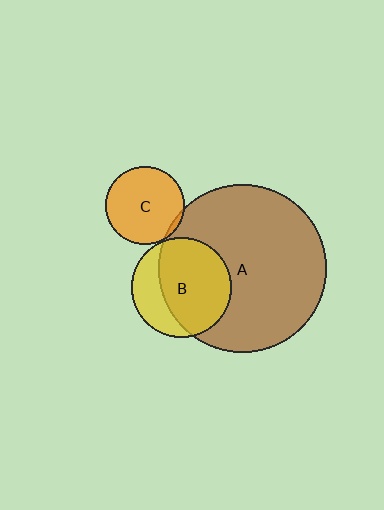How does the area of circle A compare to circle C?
Approximately 4.6 times.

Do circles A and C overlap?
Yes.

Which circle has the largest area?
Circle A (brown).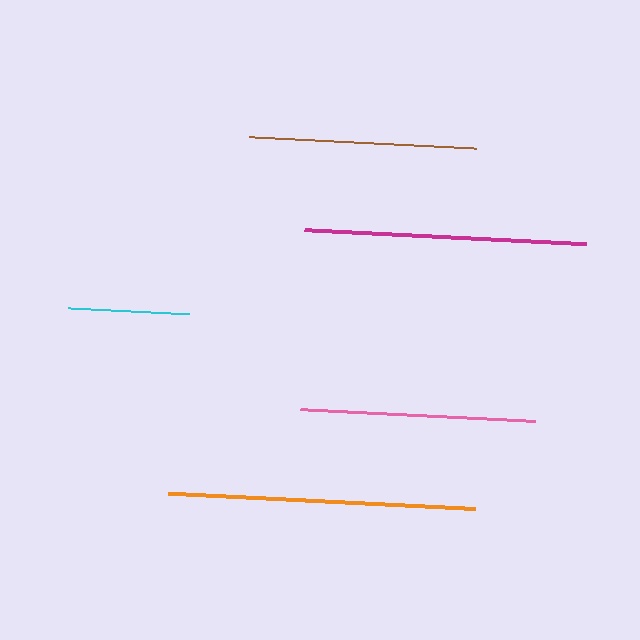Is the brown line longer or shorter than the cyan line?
The brown line is longer than the cyan line.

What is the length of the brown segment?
The brown segment is approximately 227 pixels long.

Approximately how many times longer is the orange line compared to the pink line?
The orange line is approximately 1.3 times the length of the pink line.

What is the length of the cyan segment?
The cyan segment is approximately 121 pixels long.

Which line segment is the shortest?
The cyan line is the shortest at approximately 121 pixels.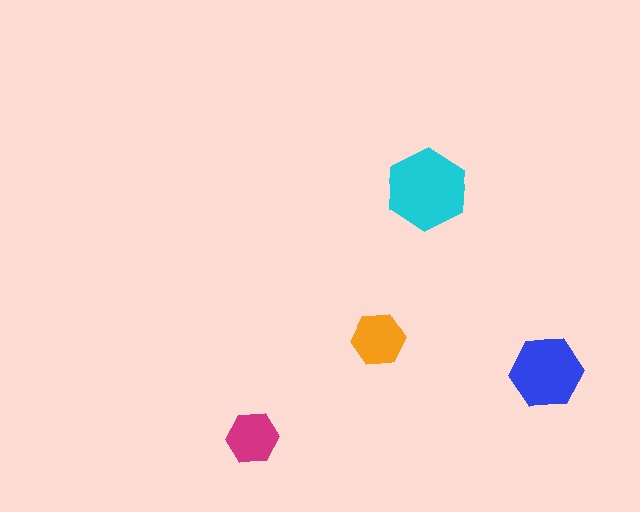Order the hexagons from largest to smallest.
the cyan one, the blue one, the orange one, the magenta one.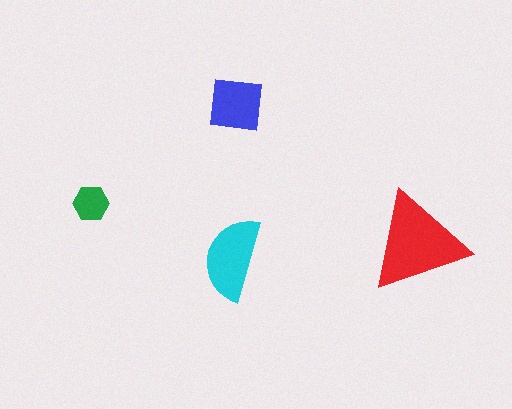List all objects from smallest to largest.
The green hexagon, the blue square, the cyan semicircle, the red triangle.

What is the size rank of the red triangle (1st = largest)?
1st.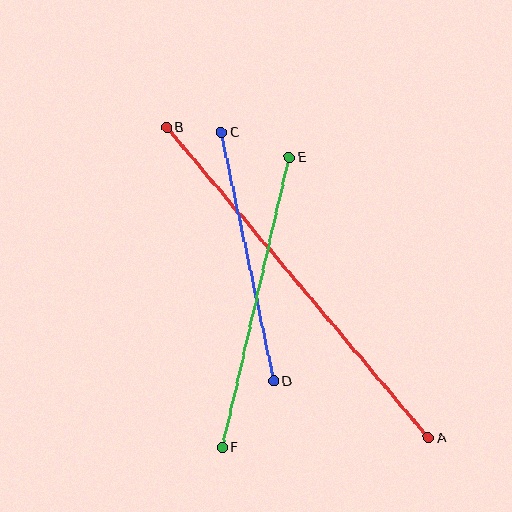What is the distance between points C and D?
The distance is approximately 254 pixels.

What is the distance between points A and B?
The distance is approximately 406 pixels.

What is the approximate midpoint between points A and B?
The midpoint is at approximately (297, 282) pixels.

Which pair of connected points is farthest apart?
Points A and B are farthest apart.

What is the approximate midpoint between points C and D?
The midpoint is at approximately (248, 257) pixels.